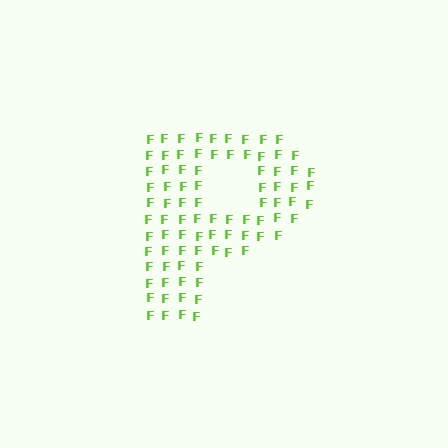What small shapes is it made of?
It is made of small letter F's.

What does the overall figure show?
The overall figure shows the letter P.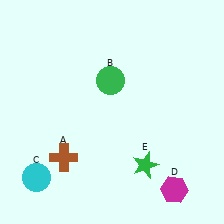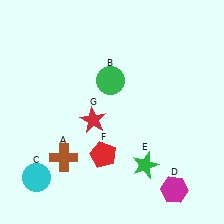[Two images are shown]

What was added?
A red pentagon (F), a red star (G) were added in Image 2.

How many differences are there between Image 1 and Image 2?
There are 2 differences between the two images.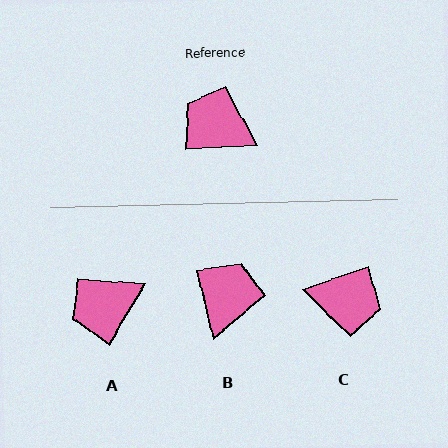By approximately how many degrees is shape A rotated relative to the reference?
Approximately 58 degrees counter-clockwise.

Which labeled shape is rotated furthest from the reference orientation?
C, about 163 degrees away.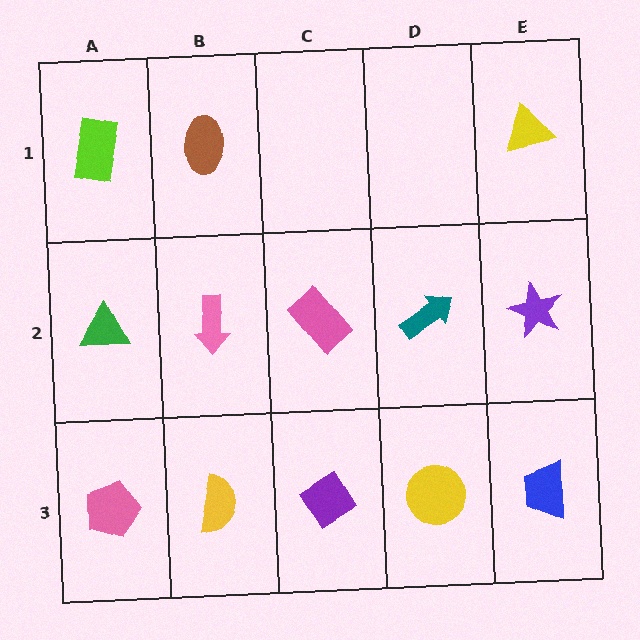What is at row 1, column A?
A lime rectangle.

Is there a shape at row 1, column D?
No, that cell is empty.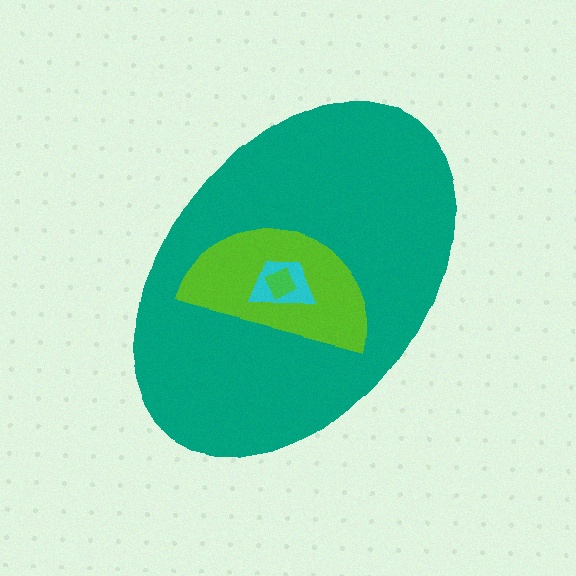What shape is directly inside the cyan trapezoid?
The green square.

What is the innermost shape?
The green square.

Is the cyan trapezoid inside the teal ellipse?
Yes.